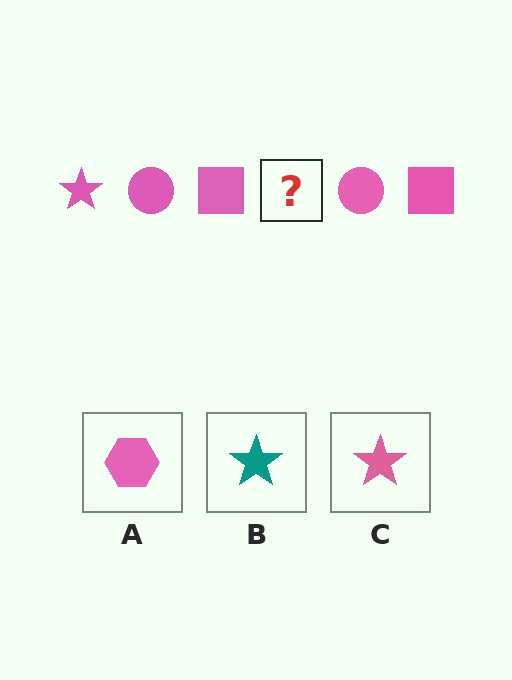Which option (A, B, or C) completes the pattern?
C.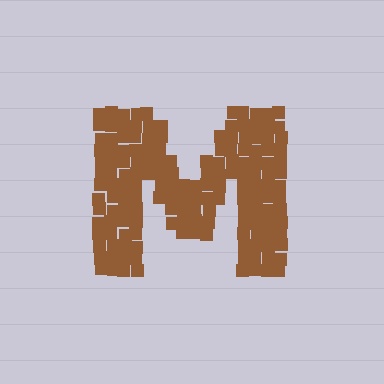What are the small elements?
The small elements are squares.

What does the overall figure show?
The overall figure shows the letter M.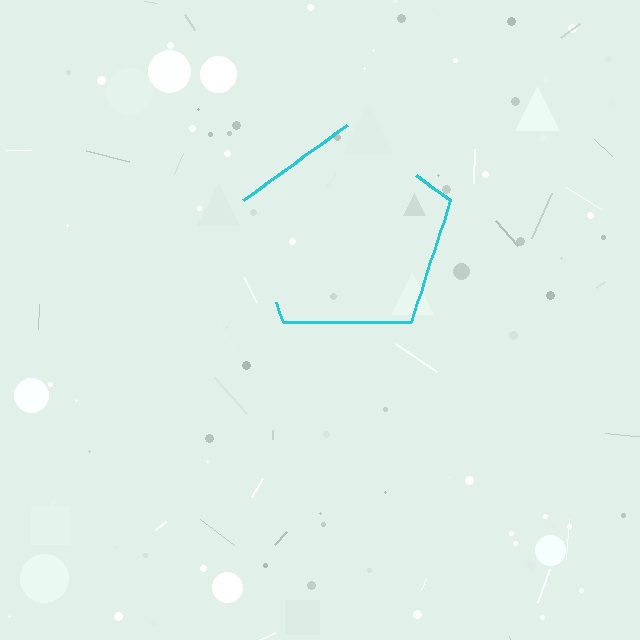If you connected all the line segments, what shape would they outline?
They would outline a pentagon.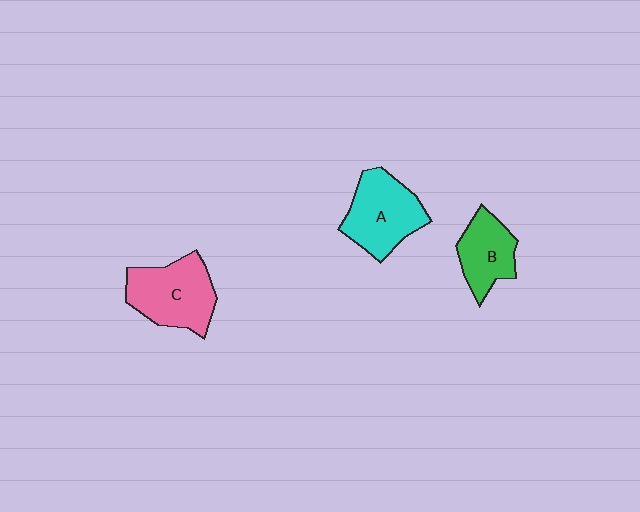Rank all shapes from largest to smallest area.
From largest to smallest: C (pink), A (cyan), B (green).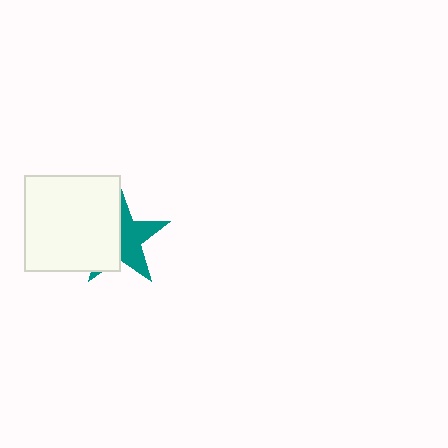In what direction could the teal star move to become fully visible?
The teal star could move right. That would shift it out from behind the white square entirely.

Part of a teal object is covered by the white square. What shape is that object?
It is a star.